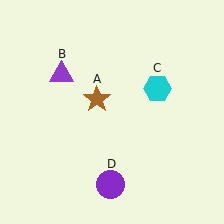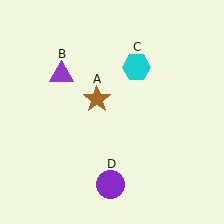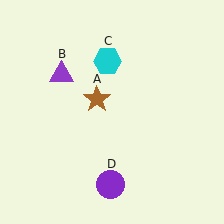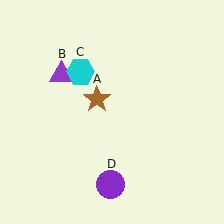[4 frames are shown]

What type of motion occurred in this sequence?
The cyan hexagon (object C) rotated counterclockwise around the center of the scene.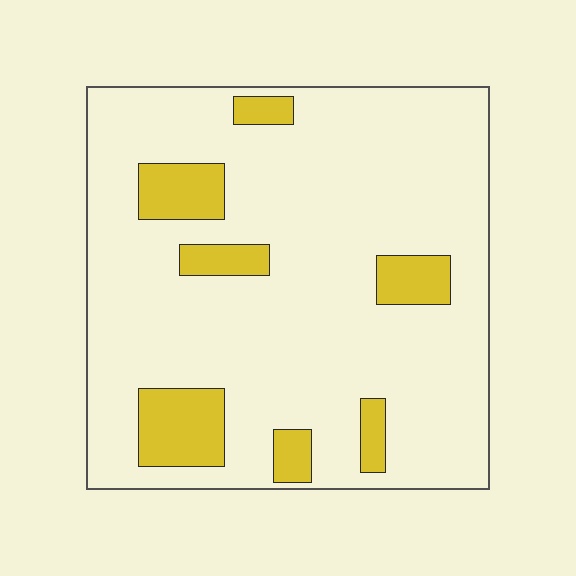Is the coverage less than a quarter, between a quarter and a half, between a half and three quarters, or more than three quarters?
Less than a quarter.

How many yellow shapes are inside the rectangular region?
7.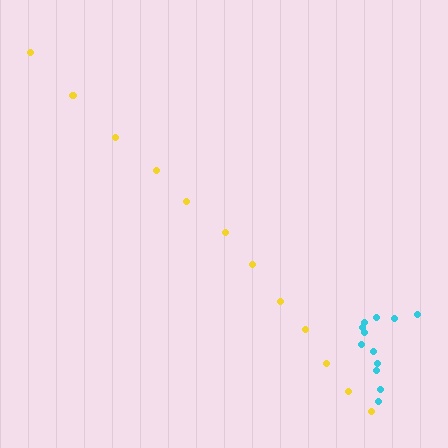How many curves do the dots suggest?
There are 2 distinct paths.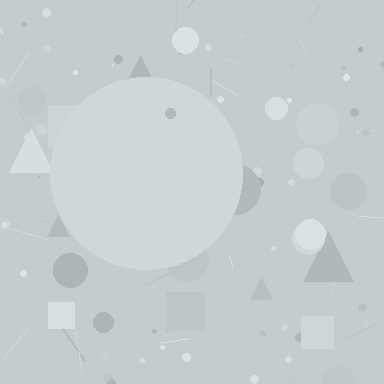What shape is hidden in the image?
A circle is hidden in the image.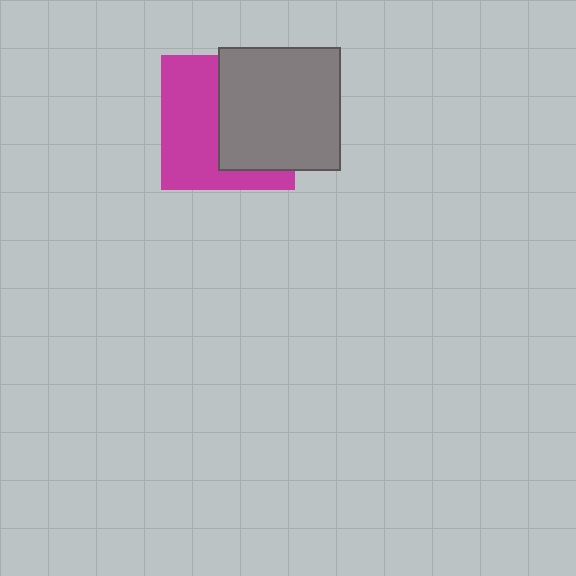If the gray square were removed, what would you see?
You would see the complete magenta square.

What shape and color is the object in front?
The object in front is a gray square.